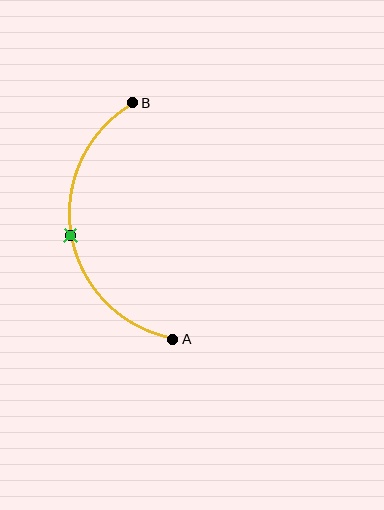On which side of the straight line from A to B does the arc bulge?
The arc bulges to the left of the straight line connecting A and B.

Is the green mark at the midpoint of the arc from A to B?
Yes. The green mark lies on the arc at equal arc-length from both A and B — it is the arc midpoint.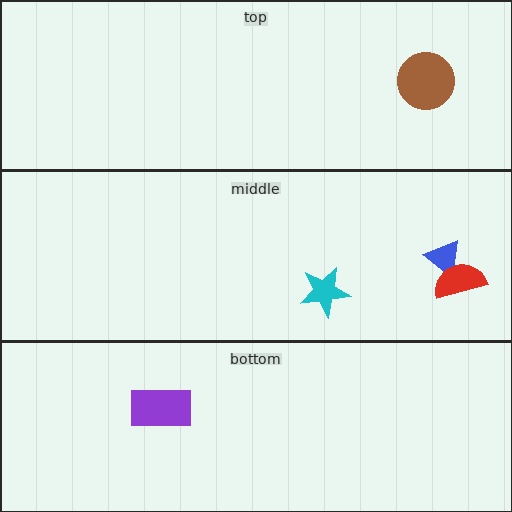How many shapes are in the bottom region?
1.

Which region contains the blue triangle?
The middle region.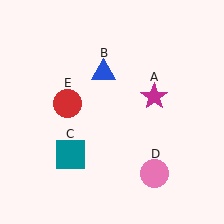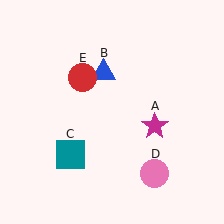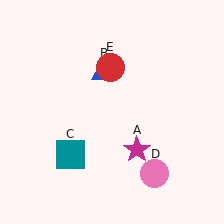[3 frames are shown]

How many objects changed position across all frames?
2 objects changed position: magenta star (object A), red circle (object E).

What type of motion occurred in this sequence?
The magenta star (object A), red circle (object E) rotated clockwise around the center of the scene.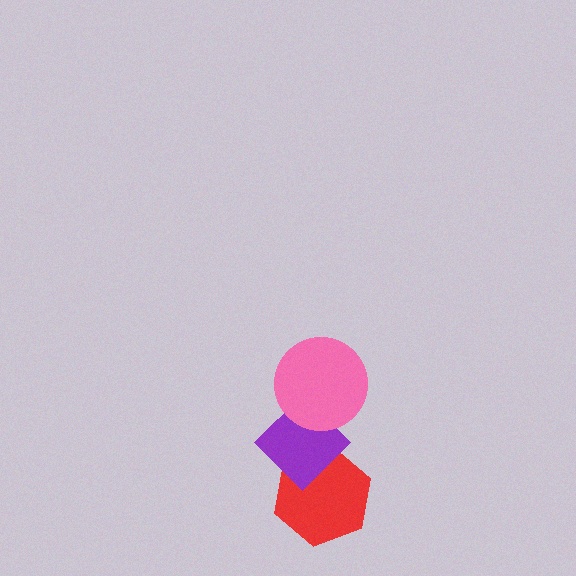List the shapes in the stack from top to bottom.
From top to bottom: the pink circle, the purple diamond, the red hexagon.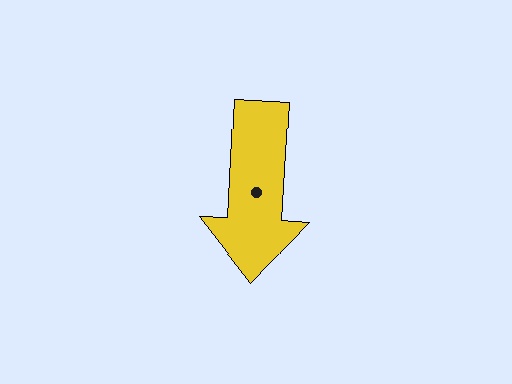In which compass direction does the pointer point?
South.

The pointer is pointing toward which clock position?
Roughly 6 o'clock.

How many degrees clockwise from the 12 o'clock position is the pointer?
Approximately 183 degrees.